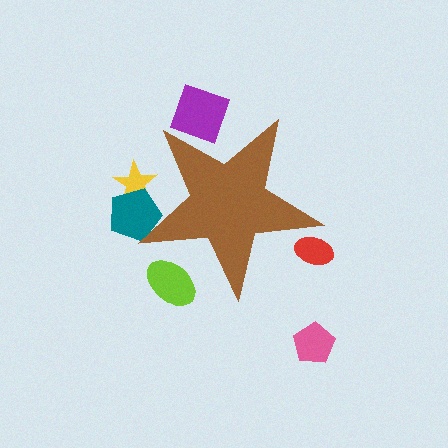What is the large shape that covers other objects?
A brown star.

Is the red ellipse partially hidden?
Yes, the red ellipse is partially hidden behind the brown star.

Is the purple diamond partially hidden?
Yes, the purple diamond is partially hidden behind the brown star.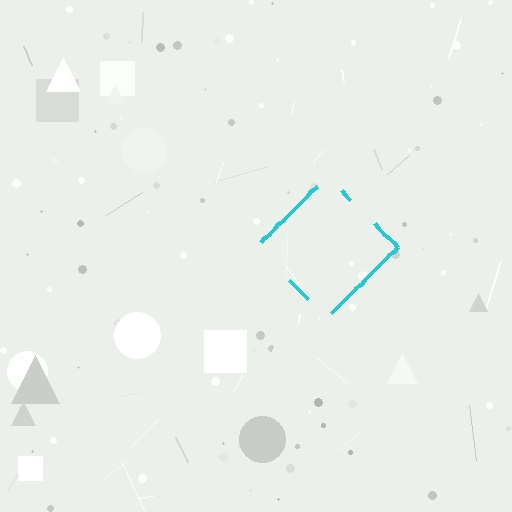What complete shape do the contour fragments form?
The contour fragments form a diamond.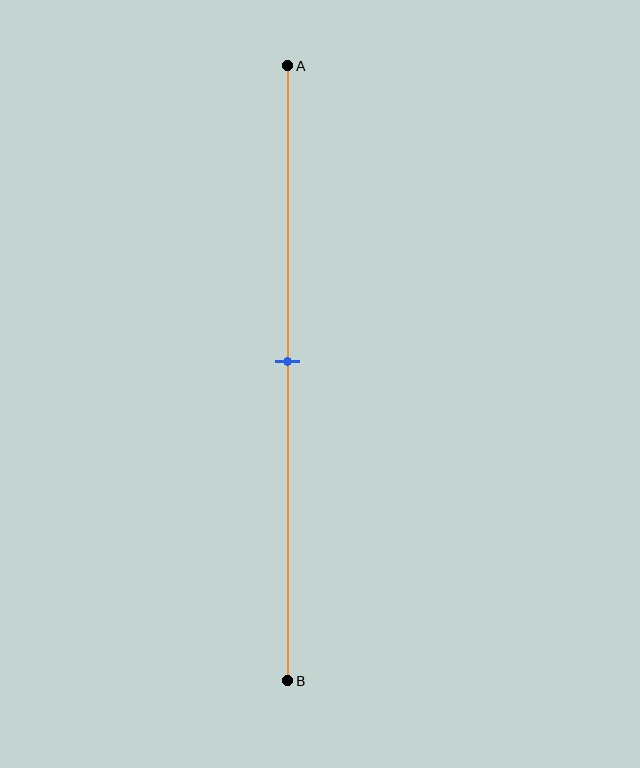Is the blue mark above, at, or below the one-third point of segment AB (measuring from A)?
The blue mark is below the one-third point of segment AB.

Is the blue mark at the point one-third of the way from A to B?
No, the mark is at about 50% from A, not at the 33% one-third point.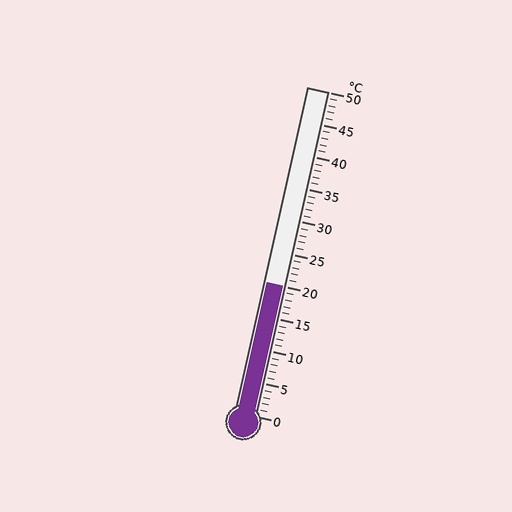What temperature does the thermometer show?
The thermometer shows approximately 20°C.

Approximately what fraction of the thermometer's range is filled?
The thermometer is filled to approximately 40% of its range.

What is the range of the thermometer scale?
The thermometer scale ranges from 0°C to 50°C.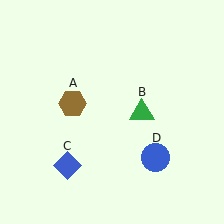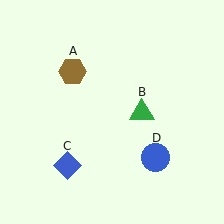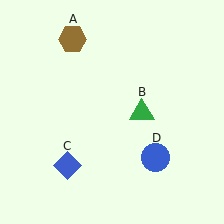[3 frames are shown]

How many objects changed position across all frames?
1 object changed position: brown hexagon (object A).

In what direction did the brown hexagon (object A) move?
The brown hexagon (object A) moved up.